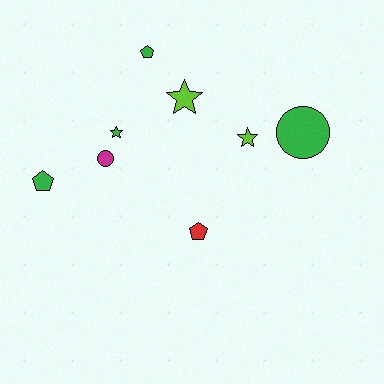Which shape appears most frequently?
Pentagon, with 3 objects.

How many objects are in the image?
There are 8 objects.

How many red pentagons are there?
There is 1 red pentagon.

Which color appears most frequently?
Green, with 4 objects.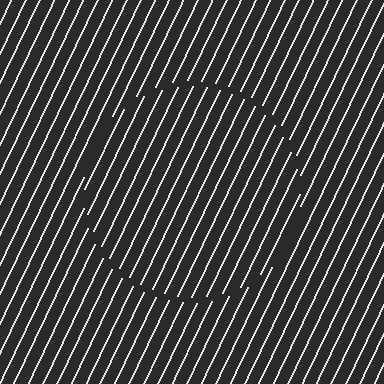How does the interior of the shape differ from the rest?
The interior of the shape contains the same grating, shifted by half a period — the contour is defined by the phase discontinuity where line-ends from the inner and outer gratings abut.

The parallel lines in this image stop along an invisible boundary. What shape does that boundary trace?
An illusory circle. The interior of the shape contains the same grating, shifted by half a period — the contour is defined by the phase discontinuity where line-ends from the inner and outer gratings abut.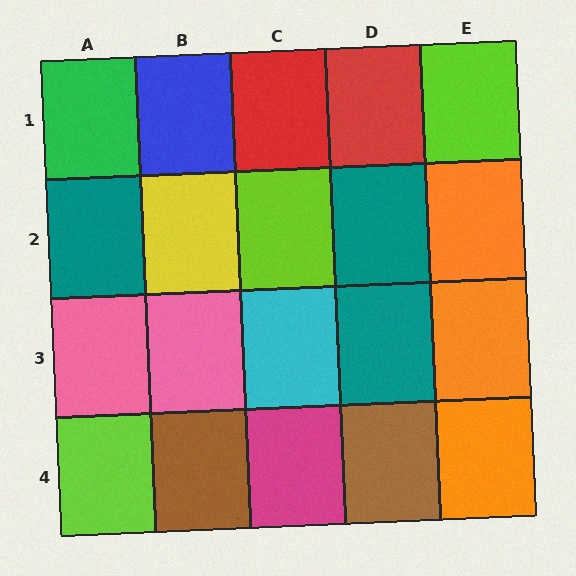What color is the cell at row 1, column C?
Red.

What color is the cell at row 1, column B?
Blue.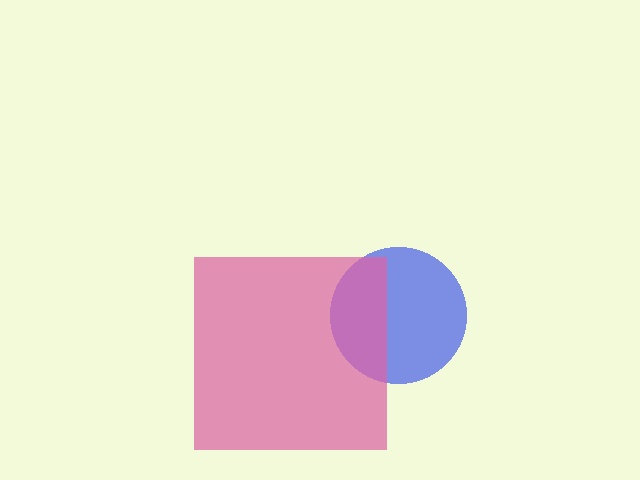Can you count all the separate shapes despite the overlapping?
Yes, there are 2 separate shapes.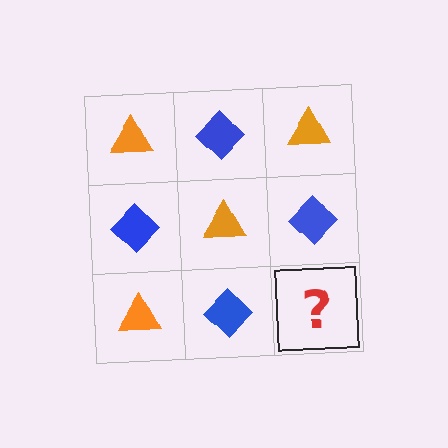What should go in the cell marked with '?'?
The missing cell should contain an orange triangle.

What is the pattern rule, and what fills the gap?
The rule is that it alternates orange triangle and blue diamond in a checkerboard pattern. The gap should be filled with an orange triangle.